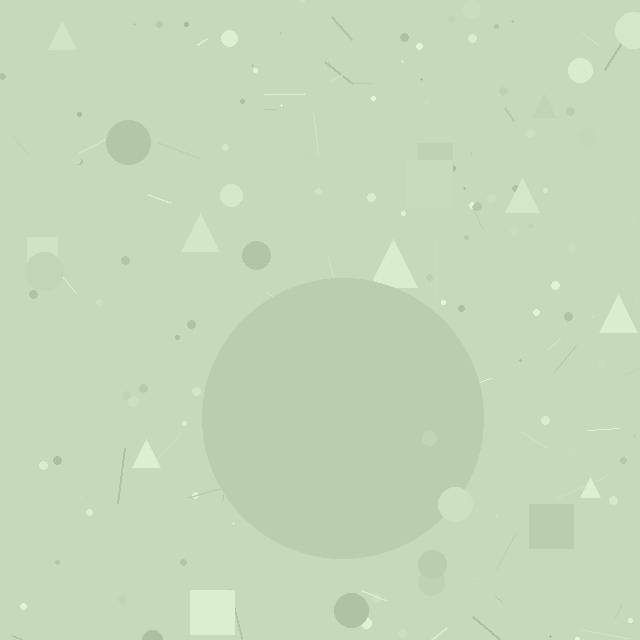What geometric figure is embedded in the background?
A circle is embedded in the background.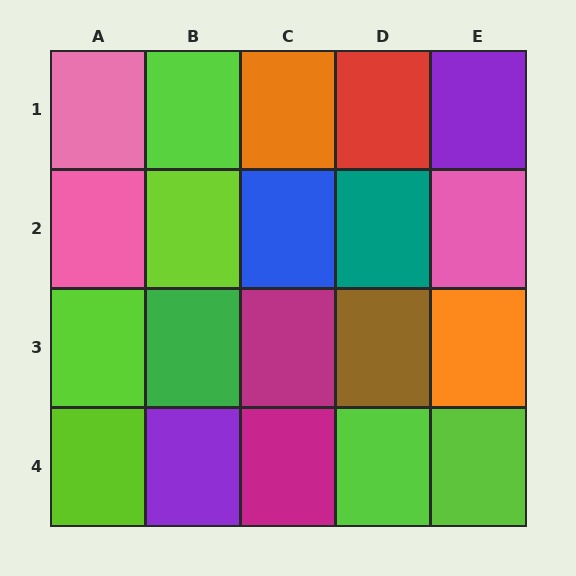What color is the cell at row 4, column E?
Lime.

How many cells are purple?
2 cells are purple.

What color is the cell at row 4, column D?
Lime.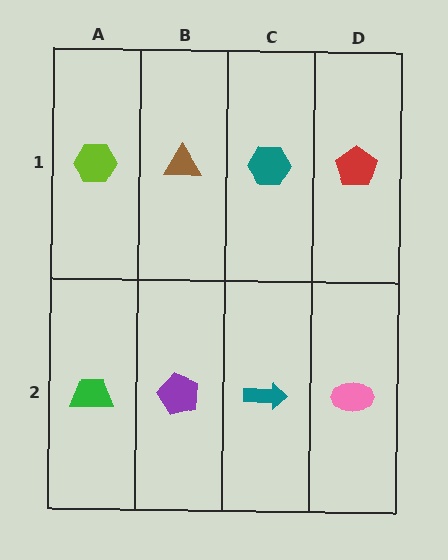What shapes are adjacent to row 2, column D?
A red pentagon (row 1, column D), a teal arrow (row 2, column C).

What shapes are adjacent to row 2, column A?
A lime hexagon (row 1, column A), a purple pentagon (row 2, column B).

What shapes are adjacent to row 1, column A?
A green trapezoid (row 2, column A), a brown triangle (row 1, column B).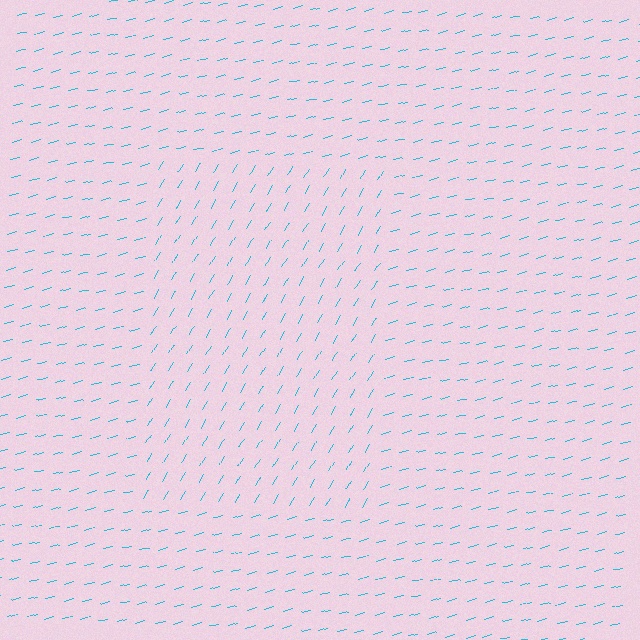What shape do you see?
I see a rectangle.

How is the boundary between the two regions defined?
The boundary is defined purely by a change in line orientation (approximately 45 degrees difference). All lines are the same color and thickness.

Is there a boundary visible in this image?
Yes, there is a texture boundary formed by a change in line orientation.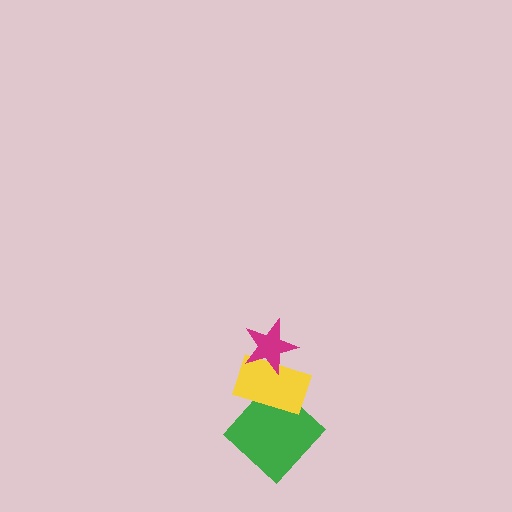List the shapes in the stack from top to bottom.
From top to bottom: the magenta star, the yellow rectangle, the green diamond.